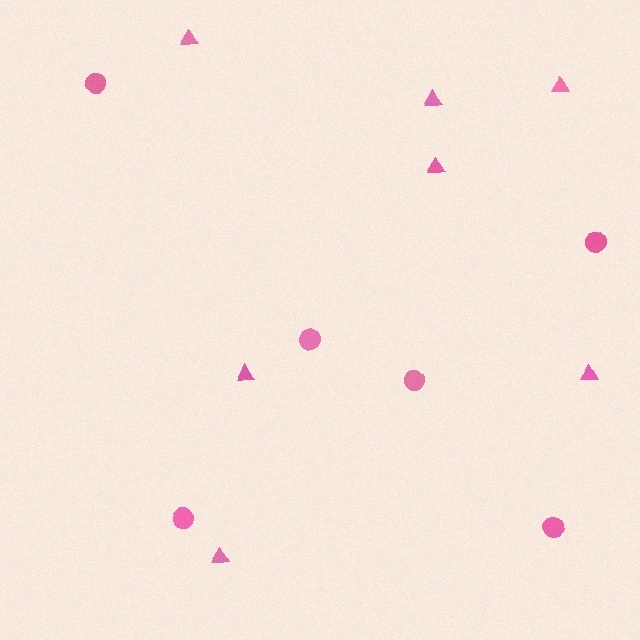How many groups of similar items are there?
There are 2 groups: one group of triangles (7) and one group of circles (6).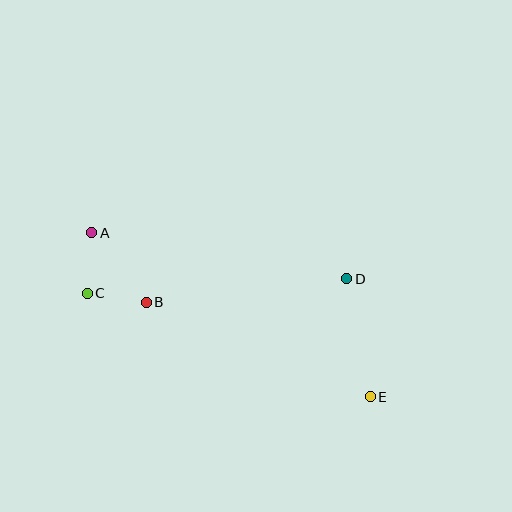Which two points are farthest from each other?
Points A and E are farthest from each other.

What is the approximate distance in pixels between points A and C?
The distance between A and C is approximately 61 pixels.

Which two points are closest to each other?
Points B and C are closest to each other.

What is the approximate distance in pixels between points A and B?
The distance between A and B is approximately 88 pixels.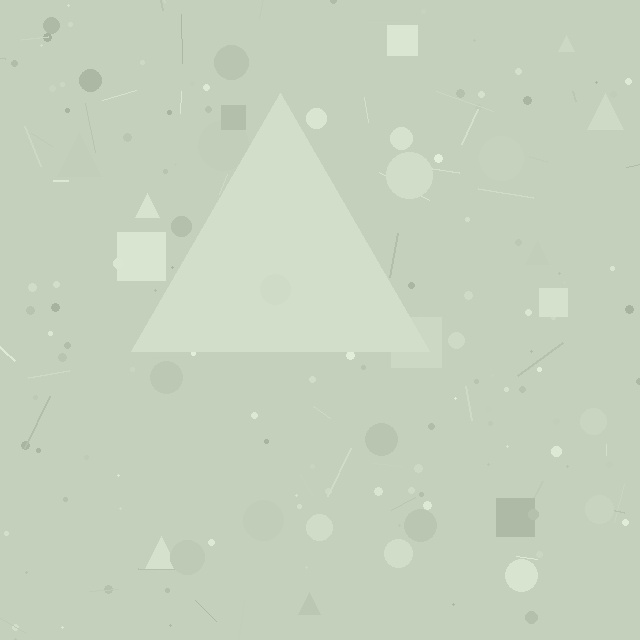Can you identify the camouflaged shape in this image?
The camouflaged shape is a triangle.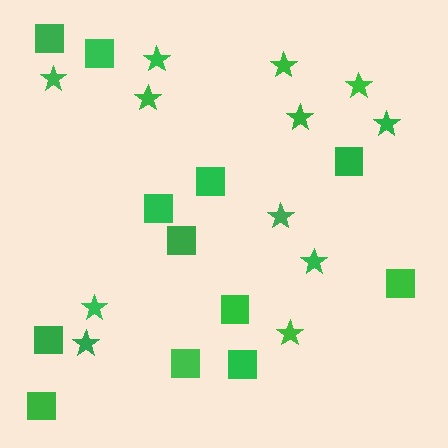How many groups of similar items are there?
There are 2 groups: one group of squares (12) and one group of stars (12).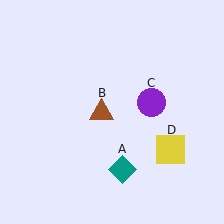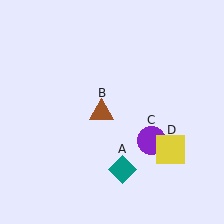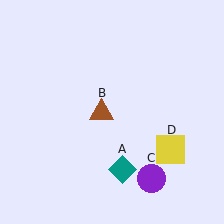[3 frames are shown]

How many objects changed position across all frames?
1 object changed position: purple circle (object C).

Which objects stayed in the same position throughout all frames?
Teal diamond (object A) and brown triangle (object B) and yellow square (object D) remained stationary.